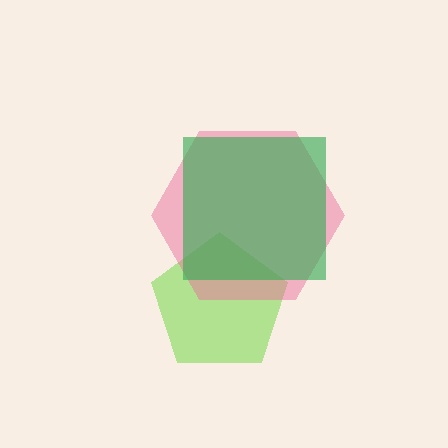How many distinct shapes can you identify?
There are 3 distinct shapes: a lime pentagon, a pink hexagon, a green square.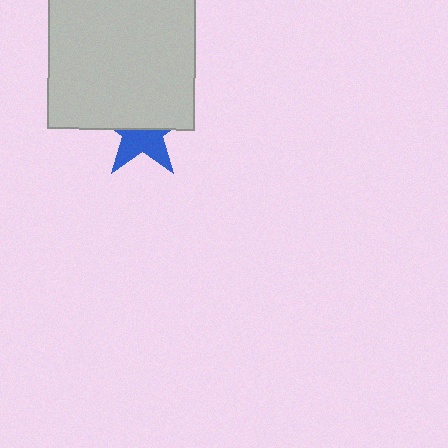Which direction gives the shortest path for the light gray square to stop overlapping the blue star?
Moving up gives the shortest separation.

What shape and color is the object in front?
The object in front is a light gray square.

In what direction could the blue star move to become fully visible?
The blue star could move down. That would shift it out from behind the light gray square entirely.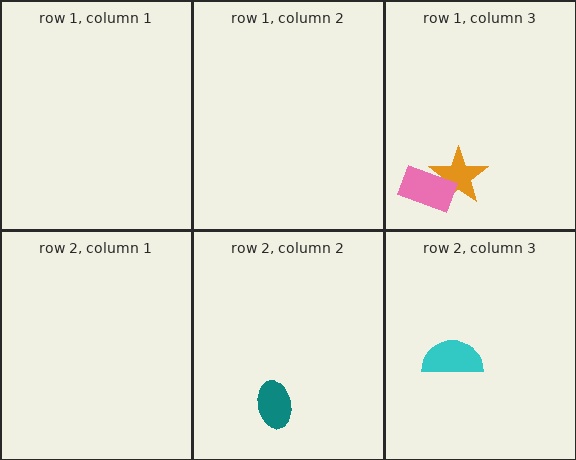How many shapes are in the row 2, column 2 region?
1.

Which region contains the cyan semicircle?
The row 2, column 3 region.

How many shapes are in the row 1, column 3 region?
2.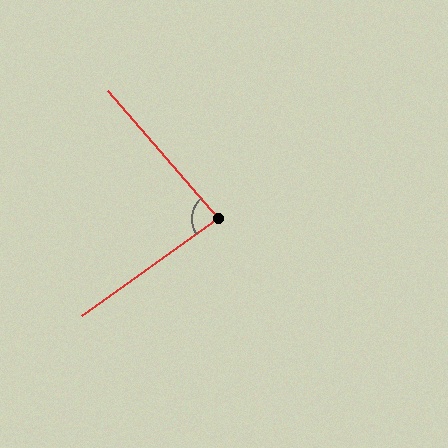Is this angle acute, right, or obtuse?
It is acute.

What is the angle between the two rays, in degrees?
Approximately 85 degrees.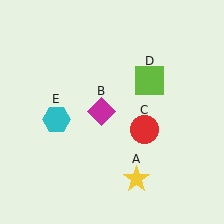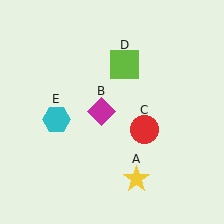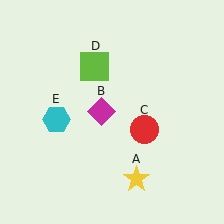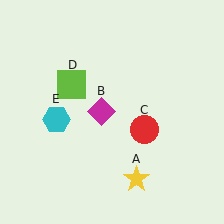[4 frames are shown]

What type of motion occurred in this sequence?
The lime square (object D) rotated counterclockwise around the center of the scene.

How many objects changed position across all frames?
1 object changed position: lime square (object D).